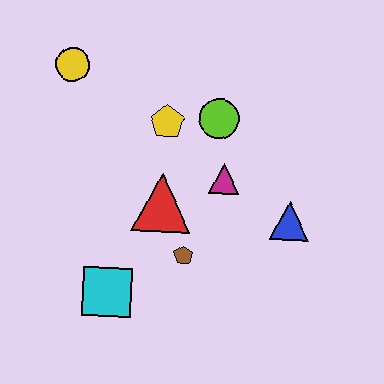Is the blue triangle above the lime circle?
No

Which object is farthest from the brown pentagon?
The yellow circle is farthest from the brown pentagon.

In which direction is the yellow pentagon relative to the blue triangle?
The yellow pentagon is to the left of the blue triangle.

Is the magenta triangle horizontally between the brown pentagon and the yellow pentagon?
No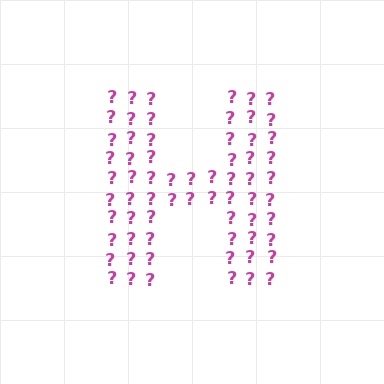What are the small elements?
The small elements are question marks.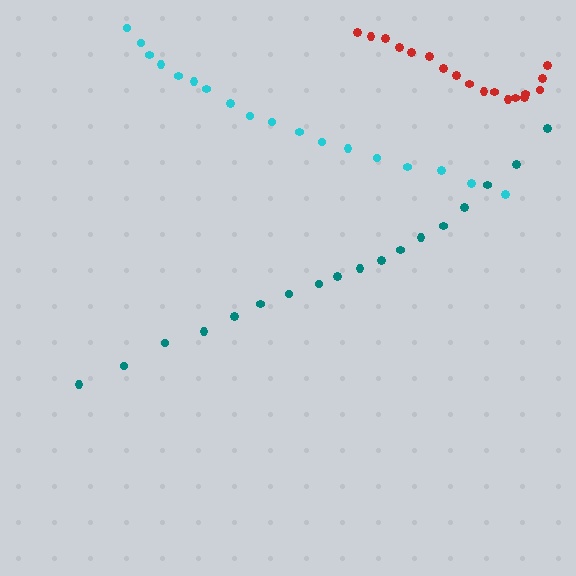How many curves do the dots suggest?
There are 3 distinct paths.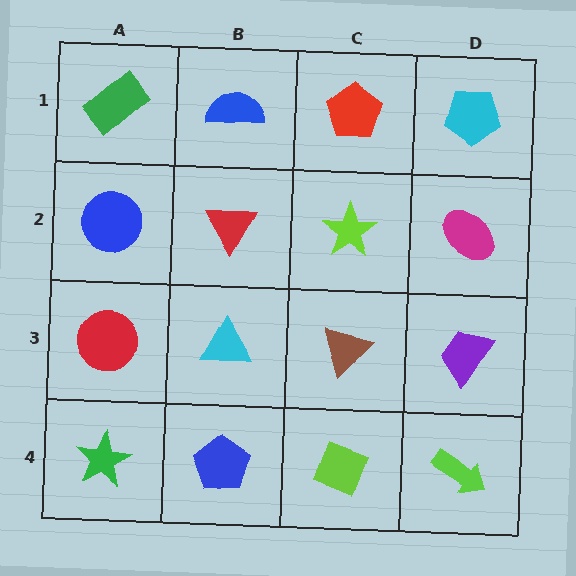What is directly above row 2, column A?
A green rectangle.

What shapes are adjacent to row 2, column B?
A blue semicircle (row 1, column B), a cyan triangle (row 3, column B), a blue circle (row 2, column A), a lime star (row 2, column C).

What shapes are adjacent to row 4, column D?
A purple trapezoid (row 3, column D), a lime diamond (row 4, column C).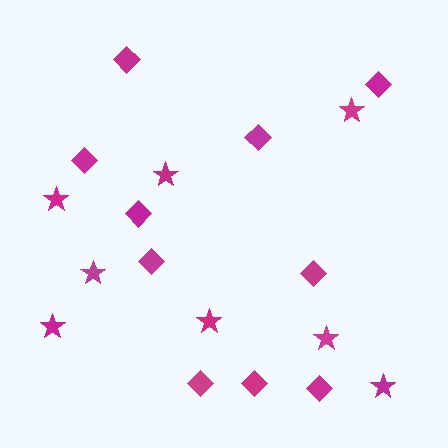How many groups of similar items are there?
There are 2 groups: one group of stars (8) and one group of diamonds (10).